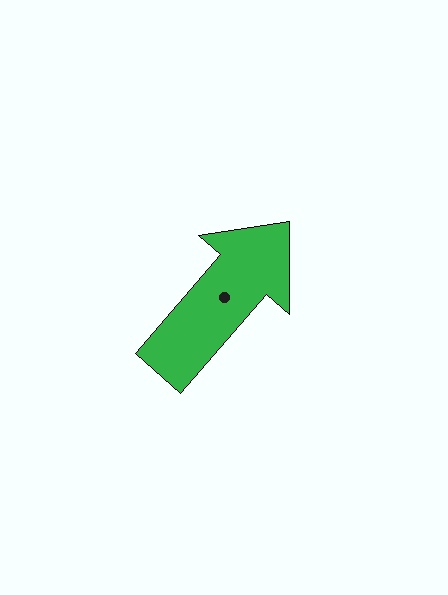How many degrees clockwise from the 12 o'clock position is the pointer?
Approximately 41 degrees.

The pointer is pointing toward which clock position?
Roughly 1 o'clock.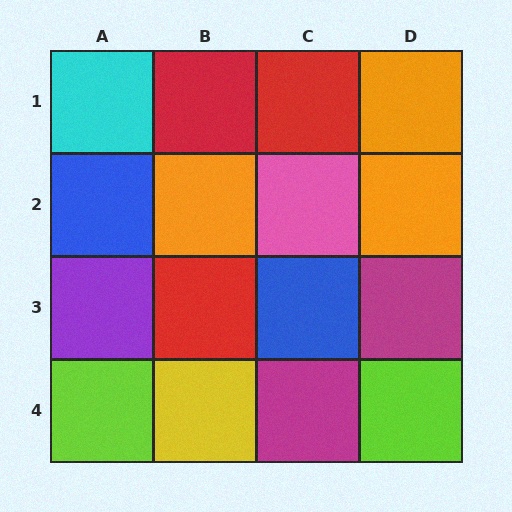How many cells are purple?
1 cell is purple.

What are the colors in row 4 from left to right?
Lime, yellow, magenta, lime.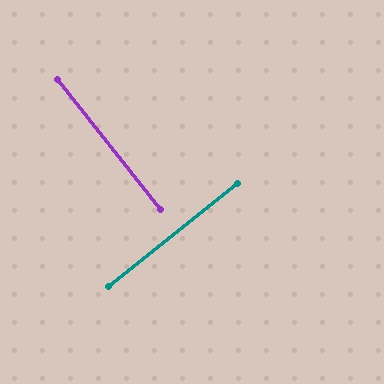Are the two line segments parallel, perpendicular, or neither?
Perpendicular — they meet at approximately 90°.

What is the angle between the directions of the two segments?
Approximately 90 degrees.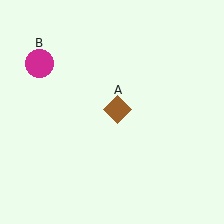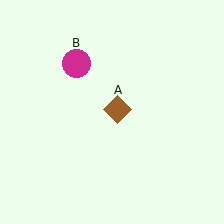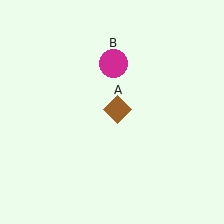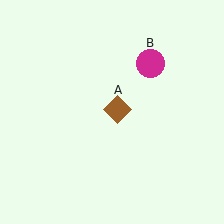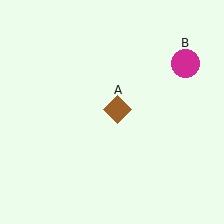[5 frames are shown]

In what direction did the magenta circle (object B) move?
The magenta circle (object B) moved right.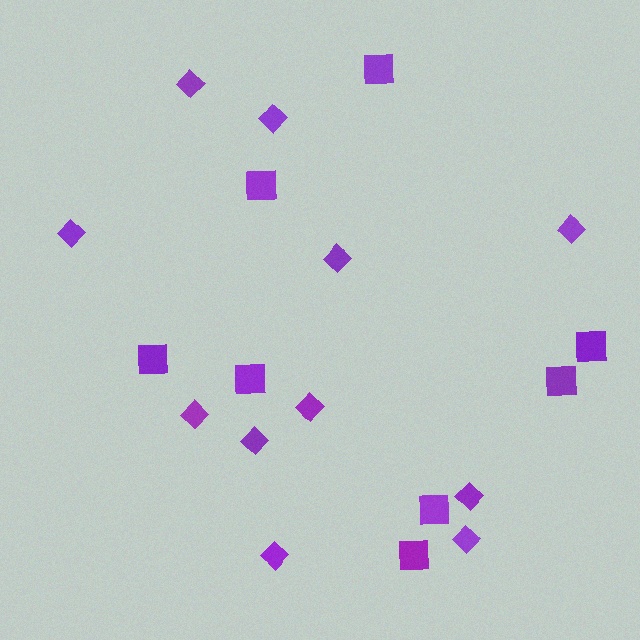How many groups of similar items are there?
There are 2 groups: one group of squares (8) and one group of diamonds (11).